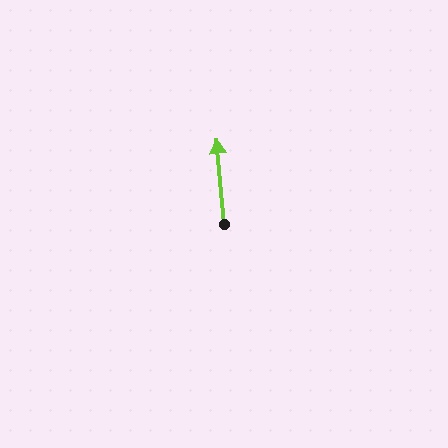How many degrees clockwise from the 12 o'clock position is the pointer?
Approximately 355 degrees.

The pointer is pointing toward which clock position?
Roughly 12 o'clock.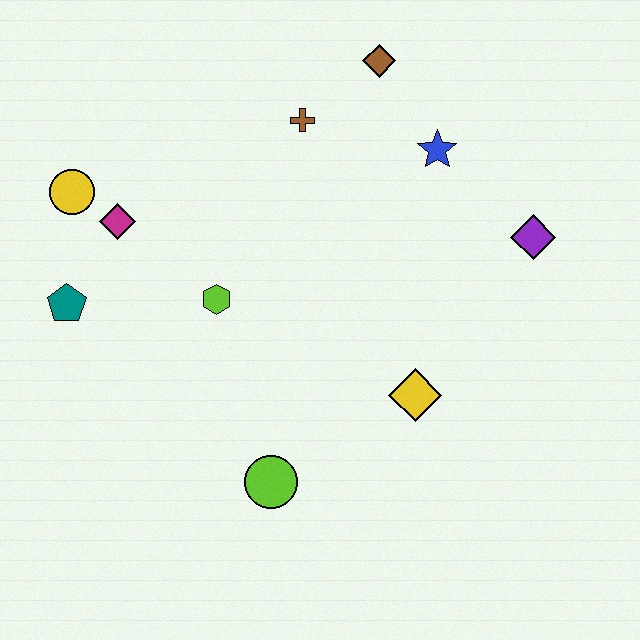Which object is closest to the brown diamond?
The brown cross is closest to the brown diamond.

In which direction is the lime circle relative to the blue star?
The lime circle is below the blue star.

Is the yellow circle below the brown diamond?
Yes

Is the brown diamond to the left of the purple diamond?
Yes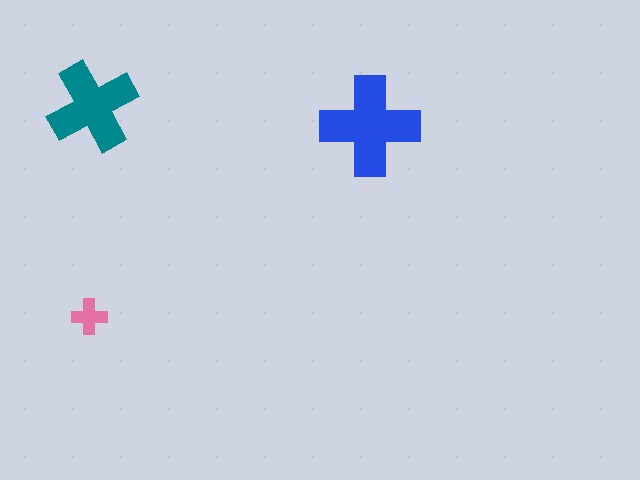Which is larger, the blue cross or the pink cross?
The blue one.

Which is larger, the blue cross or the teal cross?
The blue one.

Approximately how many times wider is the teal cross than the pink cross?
About 2.5 times wider.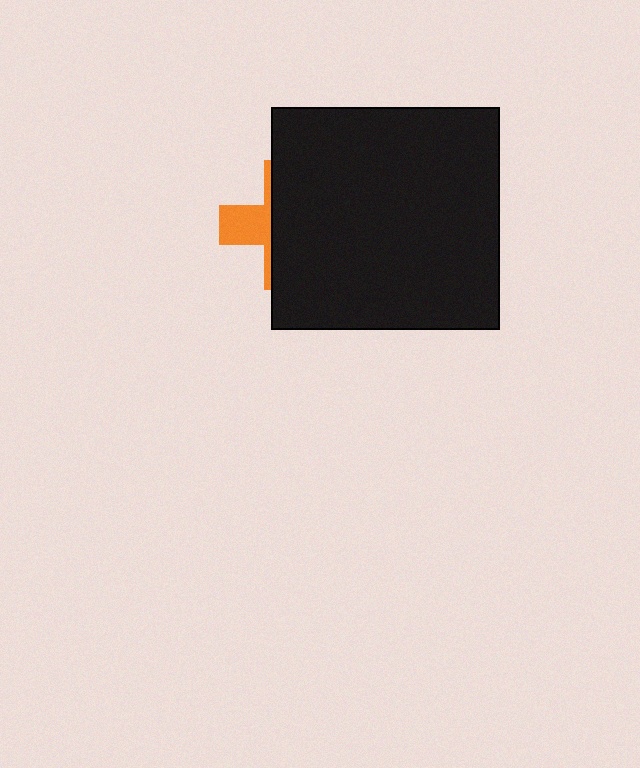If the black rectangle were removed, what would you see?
You would see the complete orange cross.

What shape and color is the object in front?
The object in front is a black rectangle.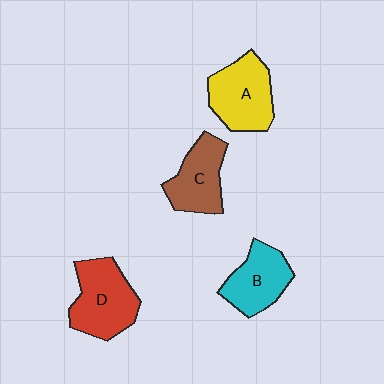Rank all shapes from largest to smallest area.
From largest to smallest: D (red), A (yellow), C (brown), B (cyan).